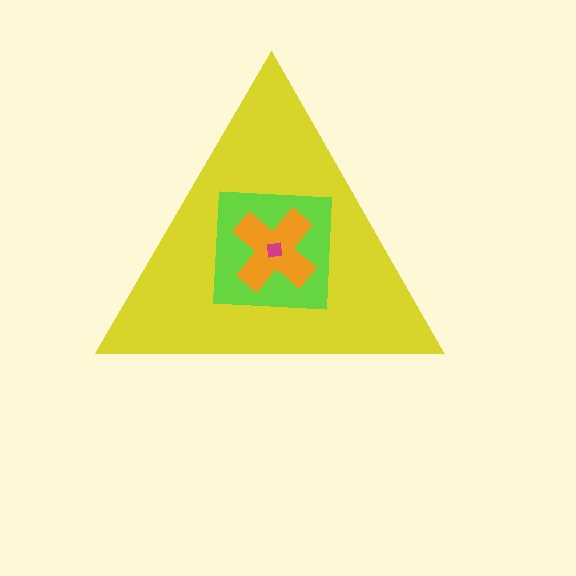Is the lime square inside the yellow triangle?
Yes.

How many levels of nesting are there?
4.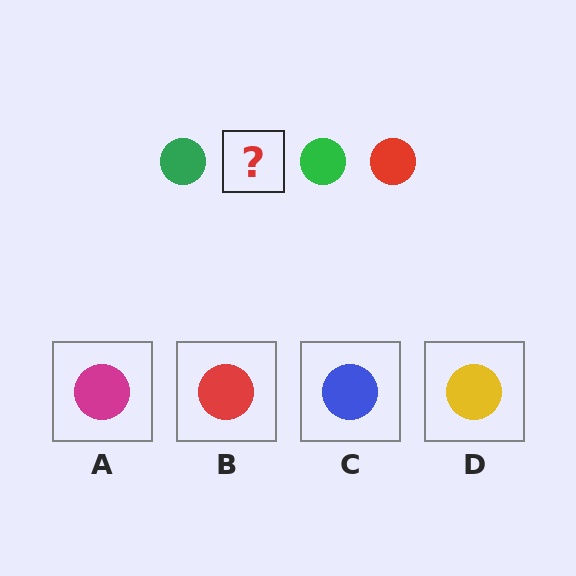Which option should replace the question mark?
Option B.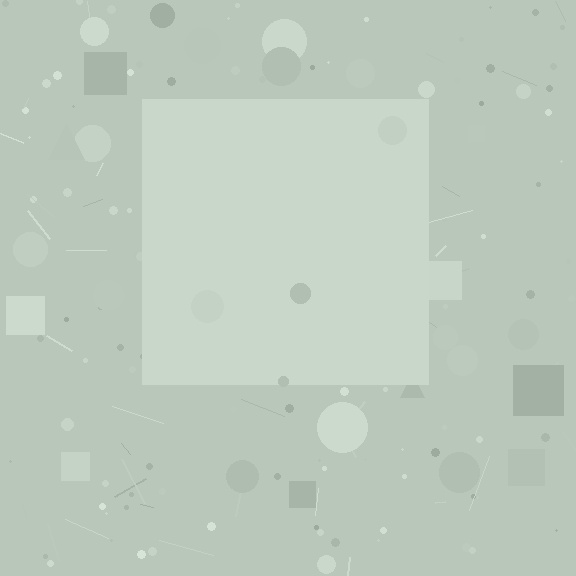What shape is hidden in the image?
A square is hidden in the image.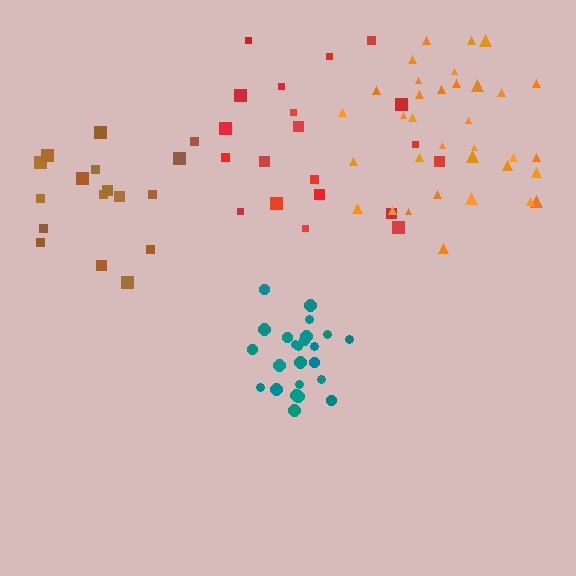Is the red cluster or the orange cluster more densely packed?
Orange.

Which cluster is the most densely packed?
Teal.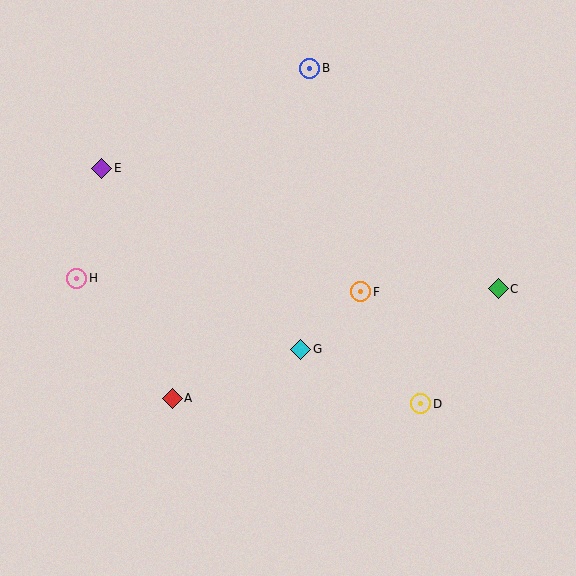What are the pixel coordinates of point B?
Point B is at (310, 68).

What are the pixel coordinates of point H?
Point H is at (77, 278).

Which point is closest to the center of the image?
Point G at (301, 349) is closest to the center.